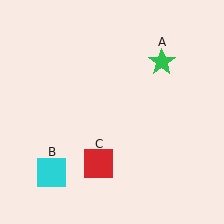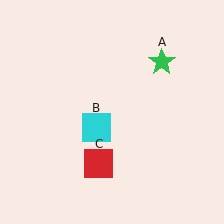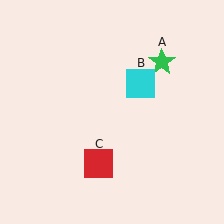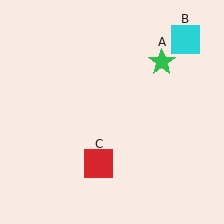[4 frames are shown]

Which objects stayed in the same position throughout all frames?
Green star (object A) and red square (object C) remained stationary.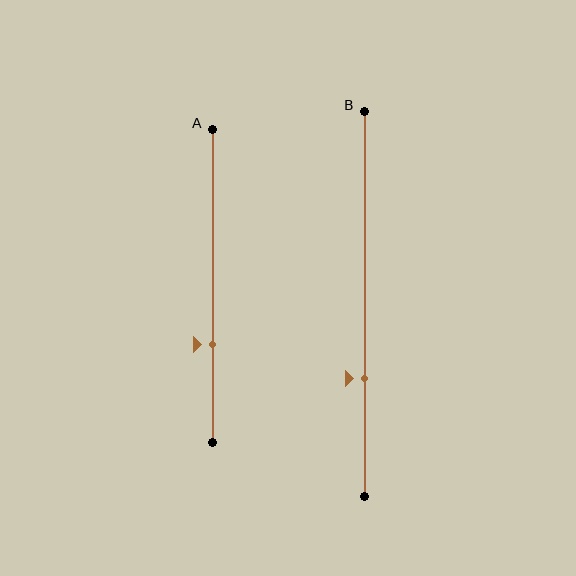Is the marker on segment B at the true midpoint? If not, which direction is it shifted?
No, the marker on segment B is shifted downward by about 19% of the segment length.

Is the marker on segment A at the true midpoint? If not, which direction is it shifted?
No, the marker on segment A is shifted downward by about 19% of the segment length.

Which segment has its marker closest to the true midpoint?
Segment A has its marker closest to the true midpoint.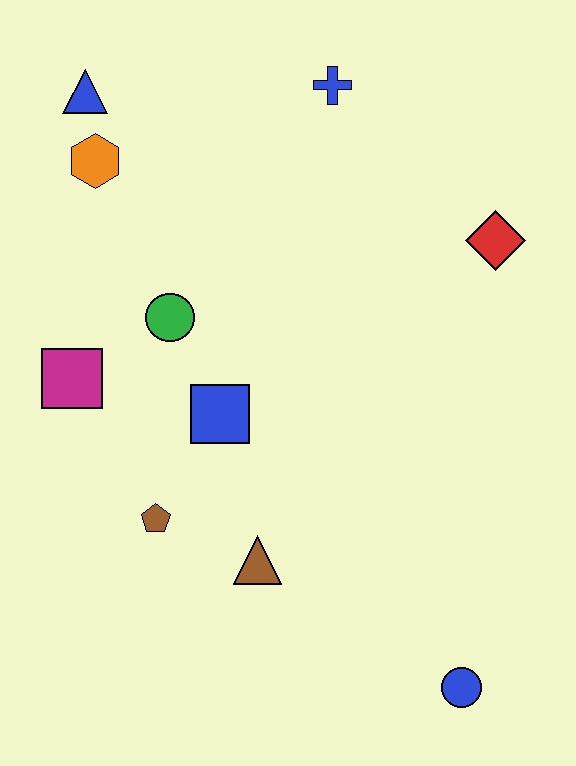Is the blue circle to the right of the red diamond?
No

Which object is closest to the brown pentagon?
The brown triangle is closest to the brown pentagon.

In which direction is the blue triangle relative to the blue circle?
The blue triangle is above the blue circle.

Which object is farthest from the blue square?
The blue circle is farthest from the blue square.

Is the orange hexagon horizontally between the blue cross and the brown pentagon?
No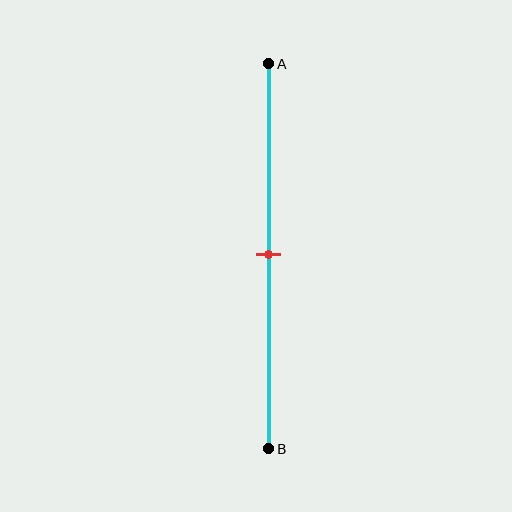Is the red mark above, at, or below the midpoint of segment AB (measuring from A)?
The red mark is approximately at the midpoint of segment AB.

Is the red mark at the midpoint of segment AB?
Yes, the mark is approximately at the midpoint.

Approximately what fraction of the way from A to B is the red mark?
The red mark is approximately 50% of the way from A to B.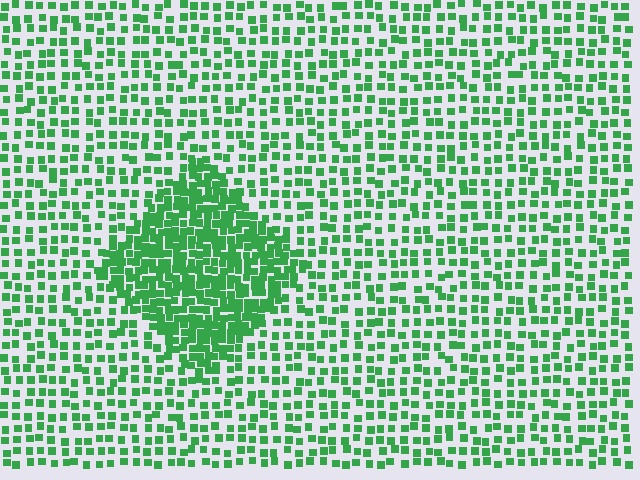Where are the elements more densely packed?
The elements are more densely packed inside the diamond boundary.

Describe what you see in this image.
The image contains small green elements arranged at two different densities. A diamond-shaped region is visible where the elements are more densely packed than the surrounding area.